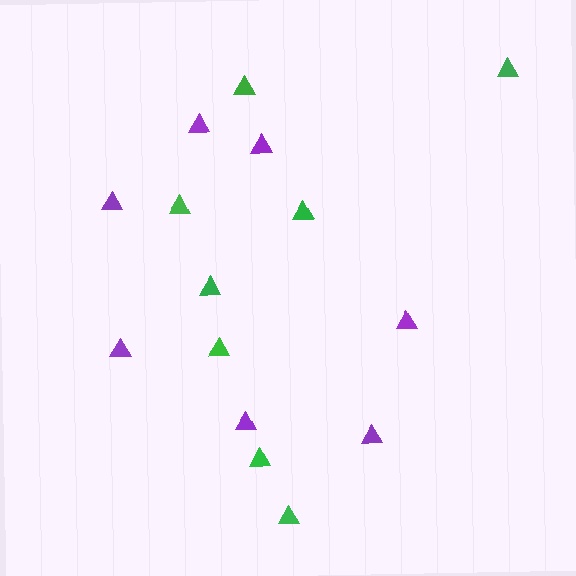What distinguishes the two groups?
There are 2 groups: one group of green triangles (8) and one group of purple triangles (7).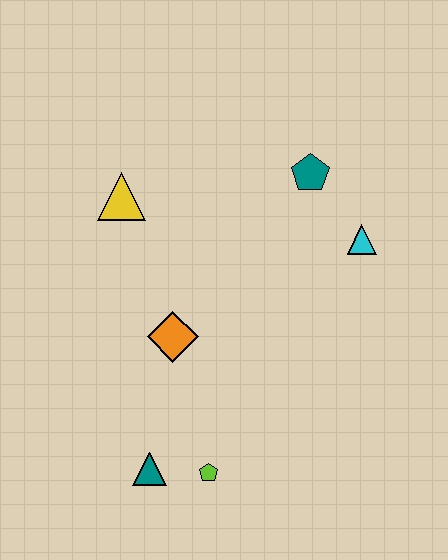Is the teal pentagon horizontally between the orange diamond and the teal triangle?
No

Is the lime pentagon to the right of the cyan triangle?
No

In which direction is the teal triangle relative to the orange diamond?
The teal triangle is below the orange diamond.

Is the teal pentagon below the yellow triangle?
No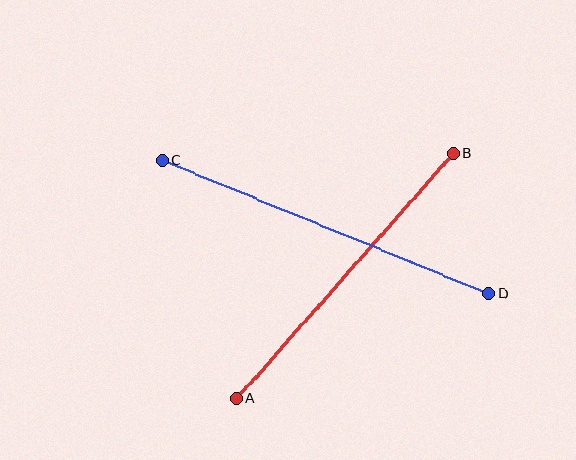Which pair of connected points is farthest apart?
Points C and D are farthest apart.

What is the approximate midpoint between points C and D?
The midpoint is at approximately (325, 227) pixels.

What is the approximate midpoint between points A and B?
The midpoint is at approximately (345, 276) pixels.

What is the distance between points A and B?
The distance is approximately 328 pixels.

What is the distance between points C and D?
The distance is approximately 352 pixels.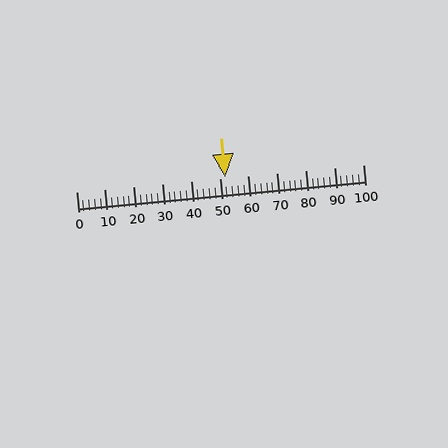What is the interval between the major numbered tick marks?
The major tick marks are spaced 10 units apart.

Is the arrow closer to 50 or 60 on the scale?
The arrow is closer to 50.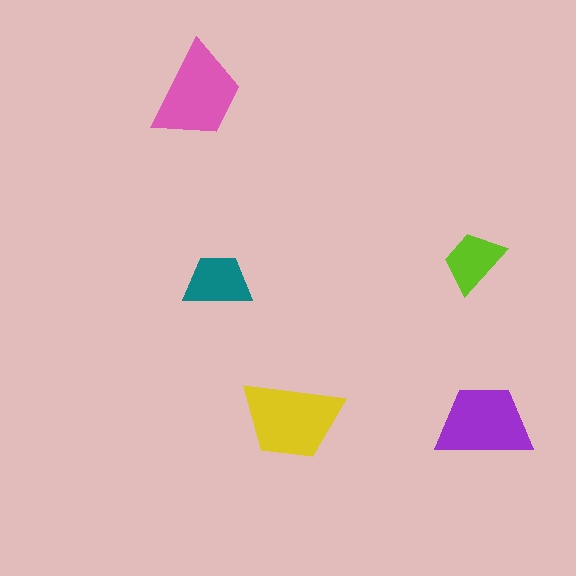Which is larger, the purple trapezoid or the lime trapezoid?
The purple one.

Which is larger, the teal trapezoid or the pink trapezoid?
The pink one.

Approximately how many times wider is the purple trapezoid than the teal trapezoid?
About 1.5 times wider.